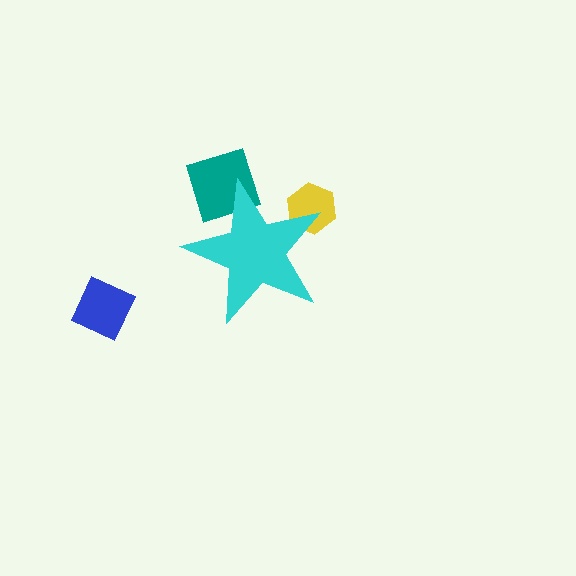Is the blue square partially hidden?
No, the blue square is fully visible.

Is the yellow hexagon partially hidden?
Yes, the yellow hexagon is partially hidden behind the cyan star.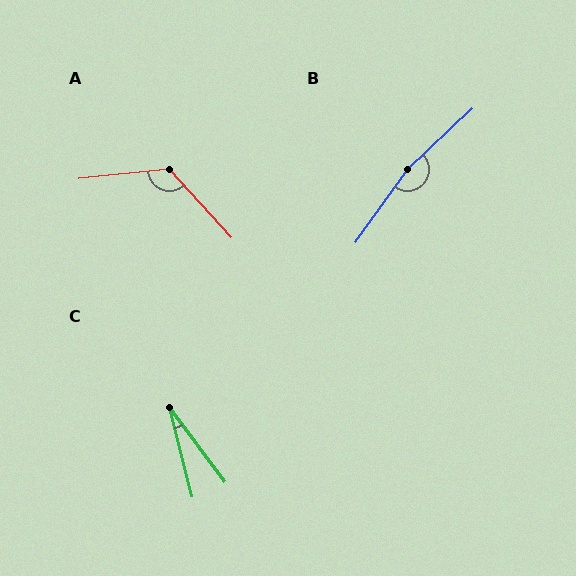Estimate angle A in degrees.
Approximately 126 degrees.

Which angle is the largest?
B, at approximately 168 degrees.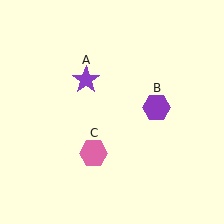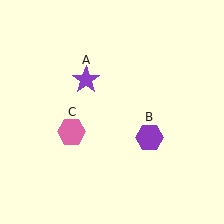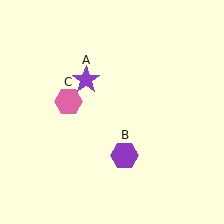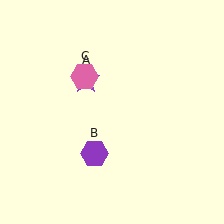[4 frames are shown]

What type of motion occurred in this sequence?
The purple hexagon (object B), pink hexagon (object C) rotated clockwise around the center of the scene.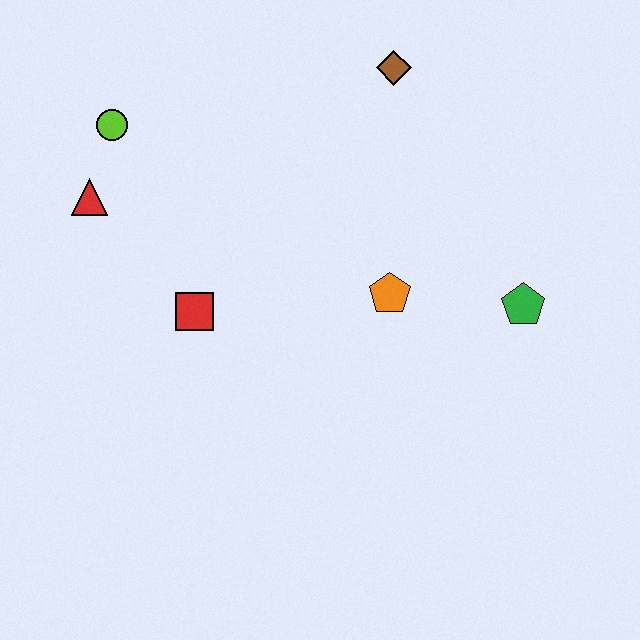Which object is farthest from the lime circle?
The green pentagon is farthest from the lime circle.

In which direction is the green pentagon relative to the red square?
The green pentagon is to the right of the red square.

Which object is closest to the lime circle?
The red triangle is closest to the lime circle.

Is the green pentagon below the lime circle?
Yes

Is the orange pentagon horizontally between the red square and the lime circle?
No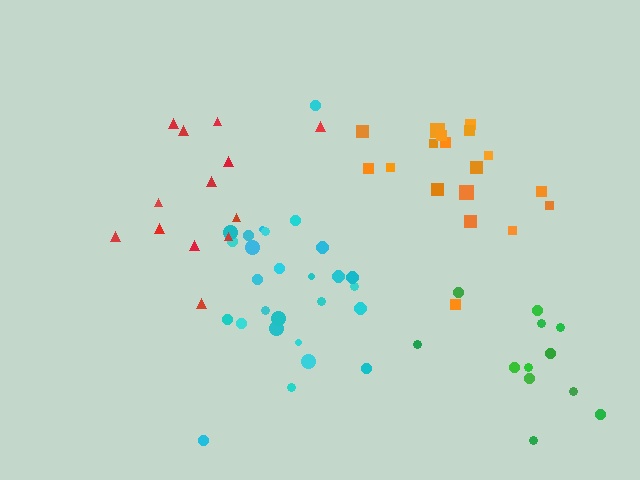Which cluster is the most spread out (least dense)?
Red.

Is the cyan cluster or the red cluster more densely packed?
Cyan.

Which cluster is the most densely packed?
Orange.